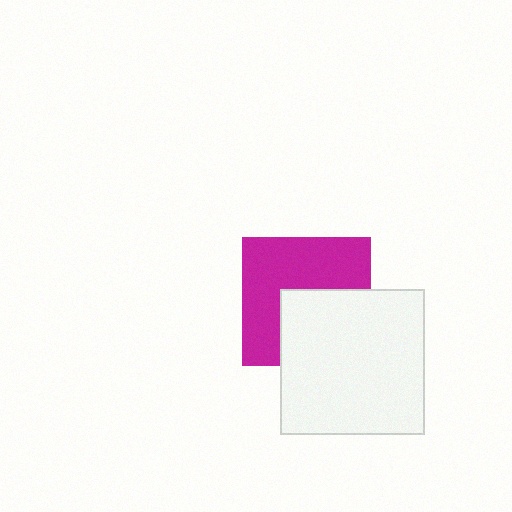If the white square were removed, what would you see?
You would see the complete magenta square.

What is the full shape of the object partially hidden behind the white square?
The partially hidden object is a magenta square.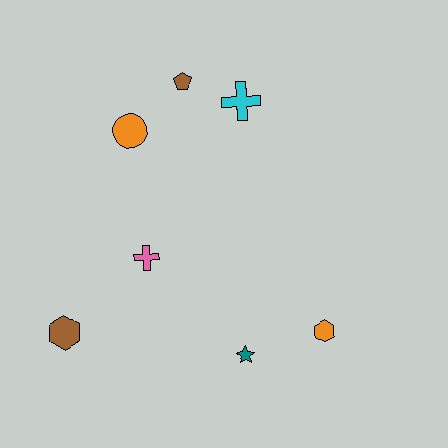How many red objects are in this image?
There are no red objects.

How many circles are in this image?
There is 1 circle.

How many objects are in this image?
There are 7 objects.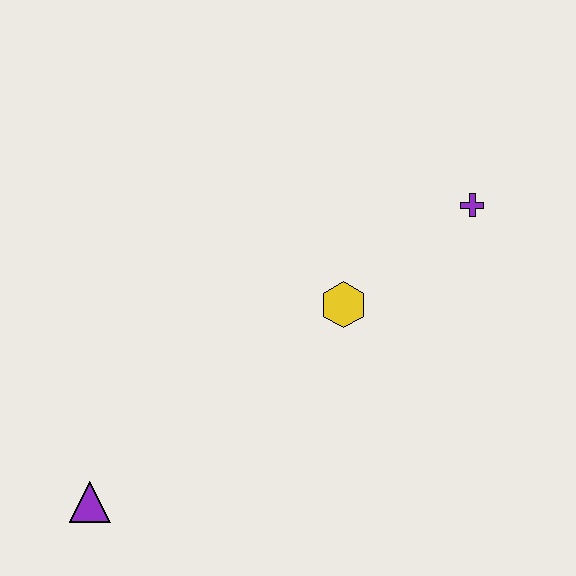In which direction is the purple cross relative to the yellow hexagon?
The purple cross is to the right of the yellow hexagon.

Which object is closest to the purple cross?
The yellow hexagon is closest to the purple cross.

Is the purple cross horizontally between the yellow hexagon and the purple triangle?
No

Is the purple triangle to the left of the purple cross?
Yes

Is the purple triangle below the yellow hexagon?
Yes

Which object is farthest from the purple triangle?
The purple cross is farthest from the purple triangle.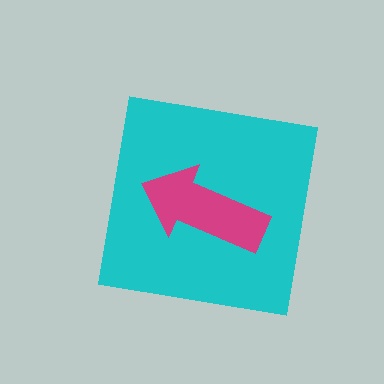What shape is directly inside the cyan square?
The magenta arrow.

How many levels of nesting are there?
2.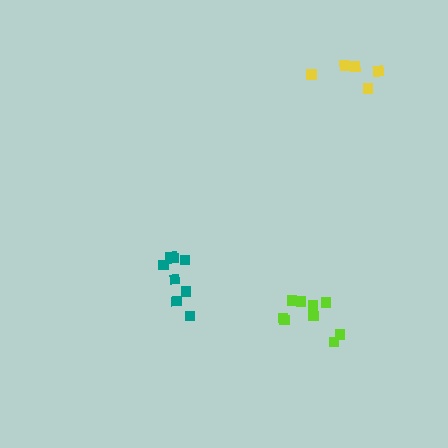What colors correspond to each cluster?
The clusters are colored: teal, lime, yellow.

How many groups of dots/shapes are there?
There are 3 groups.